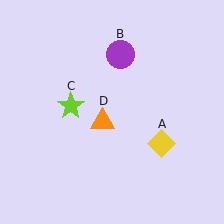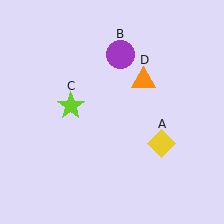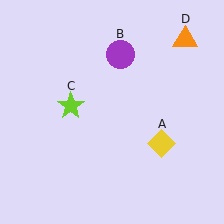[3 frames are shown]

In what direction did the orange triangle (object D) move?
The orange triangle (object D) moved up and to the right.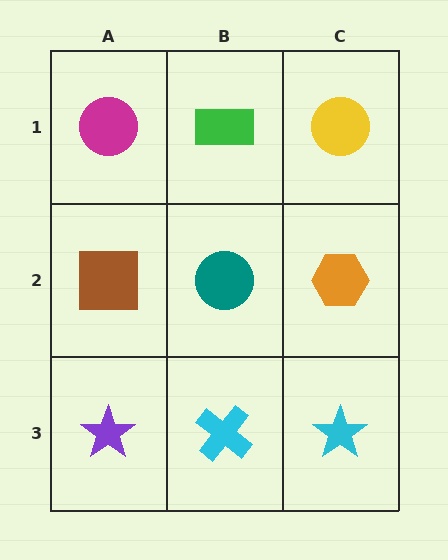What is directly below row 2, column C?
A cyan star.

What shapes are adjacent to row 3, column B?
A teal circle (row 2, column B), a purple star (row 3, column A), a cyan star (row 3, column C).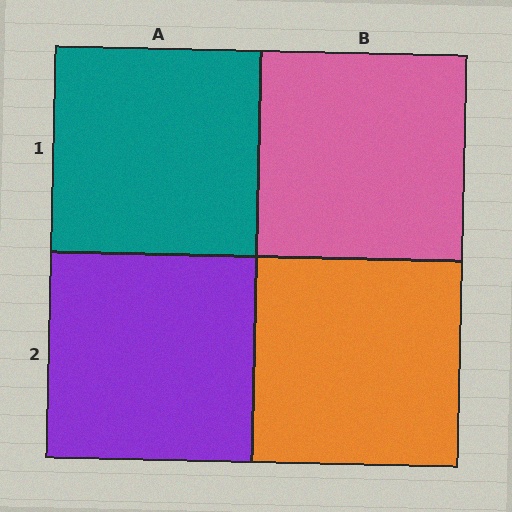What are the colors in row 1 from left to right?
Teal, pink.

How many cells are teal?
1 cell is teal.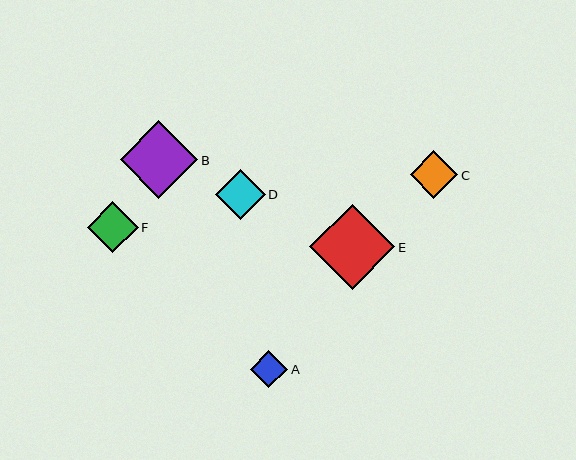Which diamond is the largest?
Diamond E is the largest with a size of approximately 85 pixels.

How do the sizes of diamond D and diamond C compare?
Diamond D and diamond C are approximately the same size.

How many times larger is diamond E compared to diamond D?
Diamond E is approximately 1.7 times the size of diamond D.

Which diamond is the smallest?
Diamond A is the smallest with a size of approximately 37 pixels.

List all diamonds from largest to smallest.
From largest to smallest: E, B, F, D, C, A.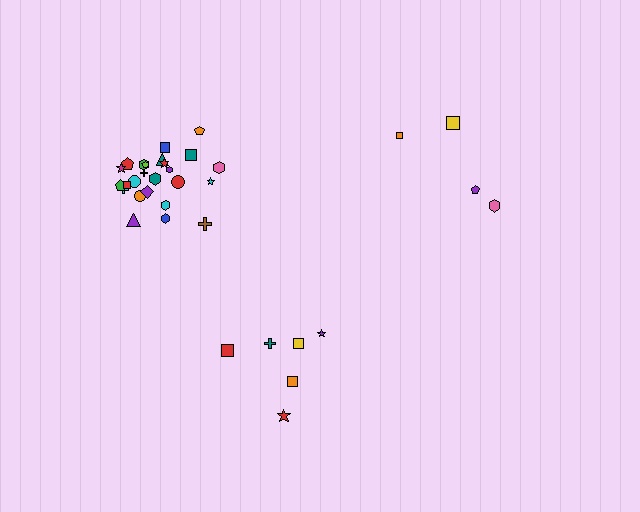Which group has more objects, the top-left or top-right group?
The top-left group.